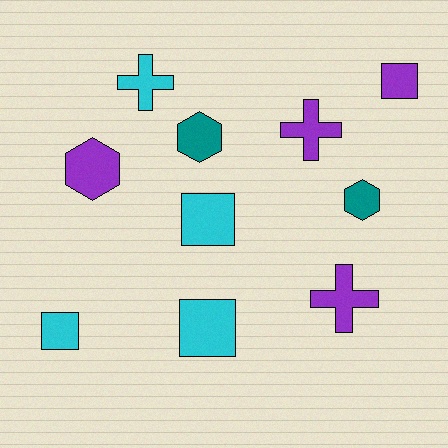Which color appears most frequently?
Purple, with 4 objects.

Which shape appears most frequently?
Square, with 4 objects.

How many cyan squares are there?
There are 3 cyan squares.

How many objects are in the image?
There are 10 objects.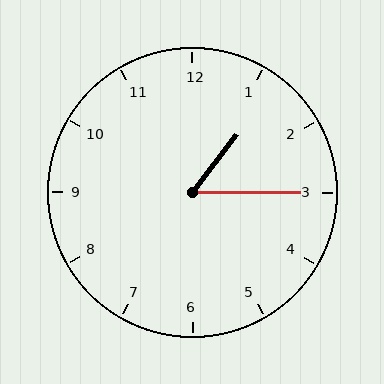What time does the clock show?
1:15.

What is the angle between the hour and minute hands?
Approximately 52 degrees.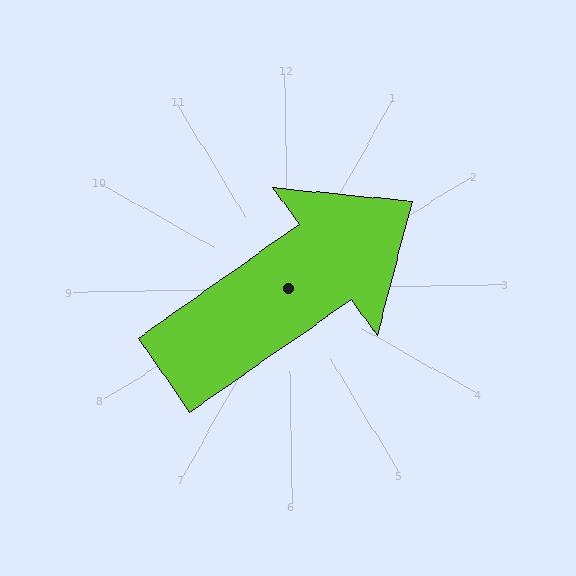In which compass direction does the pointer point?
Northeast.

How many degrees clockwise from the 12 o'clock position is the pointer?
Approximately 56 degrees.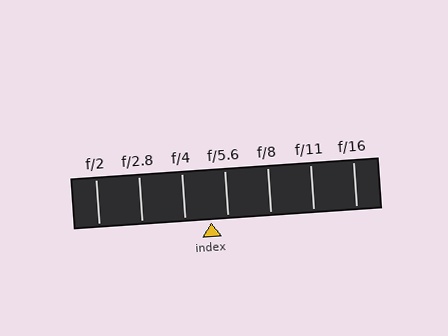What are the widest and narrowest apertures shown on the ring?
The widest aperture shown is f/2 and the narrowest is f/16.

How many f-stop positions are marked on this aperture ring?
There are 7 f-stop positions marked.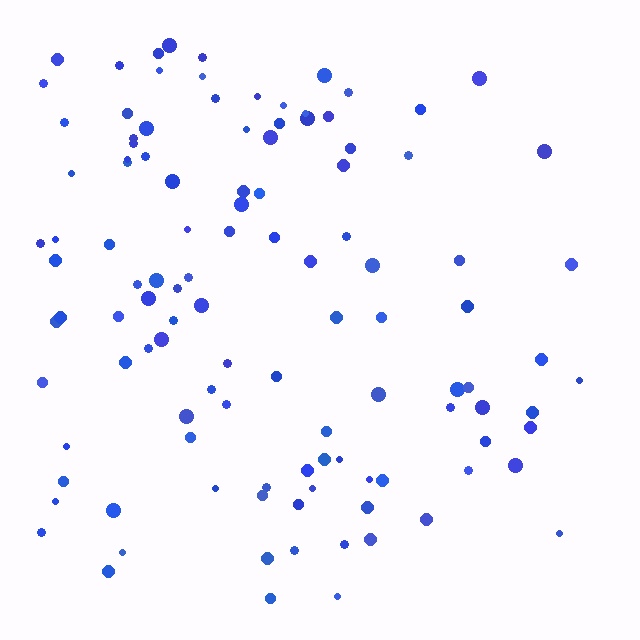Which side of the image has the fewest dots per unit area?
The right.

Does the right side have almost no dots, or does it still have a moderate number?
Still a moderate number, just noticeably fewer than the left.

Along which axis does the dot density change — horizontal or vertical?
Horizontal.